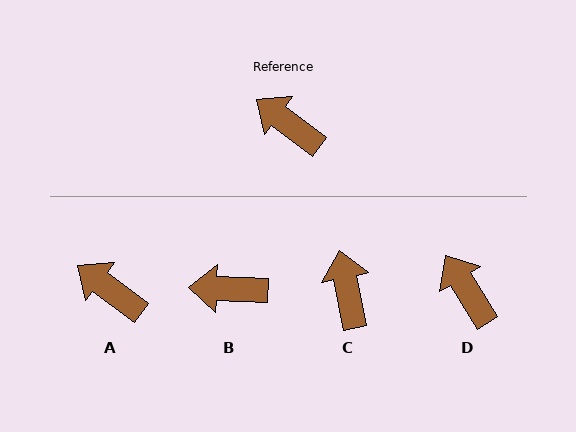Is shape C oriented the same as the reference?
No, it is off by about 42 degrees.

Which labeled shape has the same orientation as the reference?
A.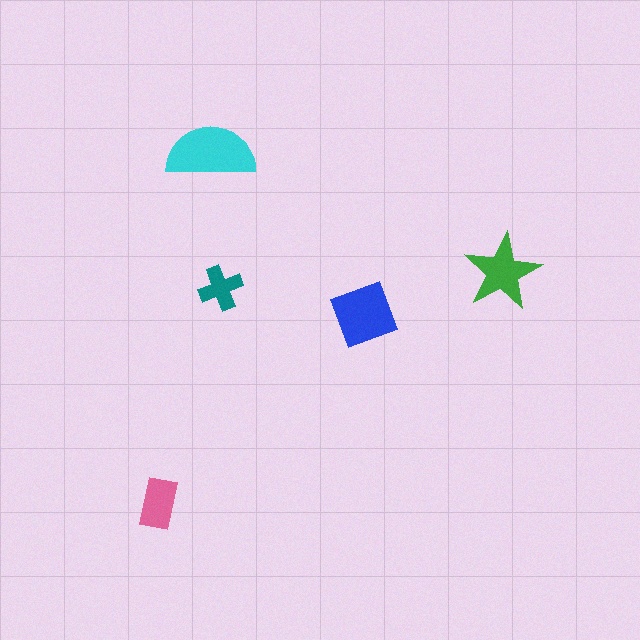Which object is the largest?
The cyan semicircle.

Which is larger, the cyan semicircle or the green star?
The cyan semicircle.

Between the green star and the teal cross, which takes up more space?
The green star.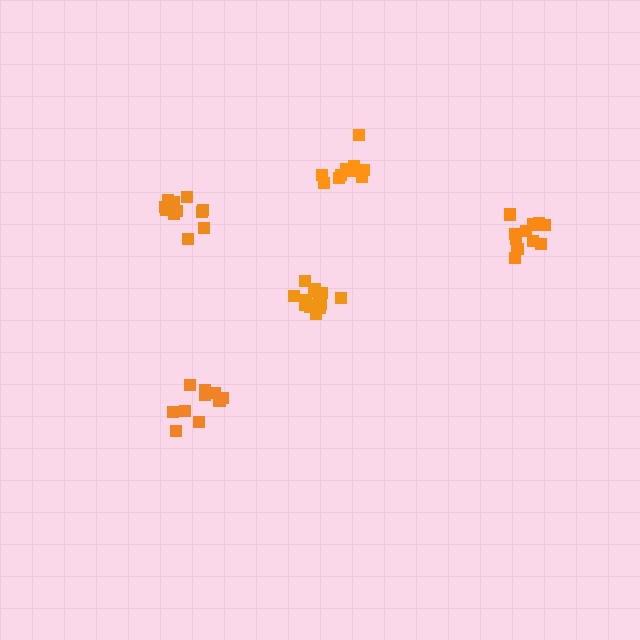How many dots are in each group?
Group 1: 11 dots, Group 2: 12 dots, Group 3: 15 dots, Group 4: 12 dots, Group 5: 10 dots (60 total).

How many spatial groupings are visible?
There are 5 spatial groupings.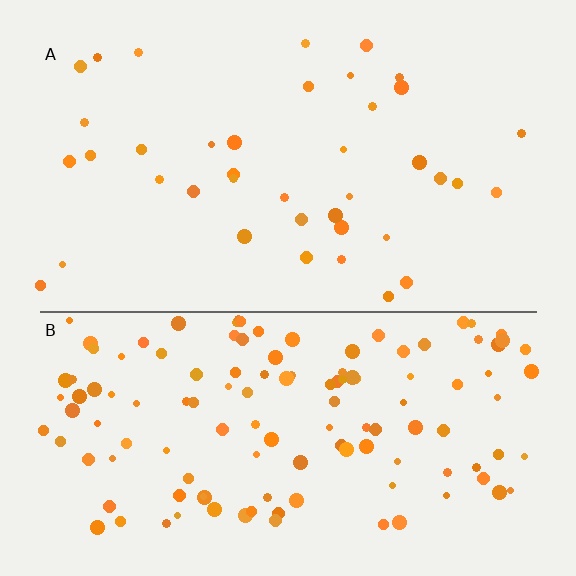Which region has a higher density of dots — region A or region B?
B (the bottom).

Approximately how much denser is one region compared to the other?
Approximately 3.3× — region B over region A.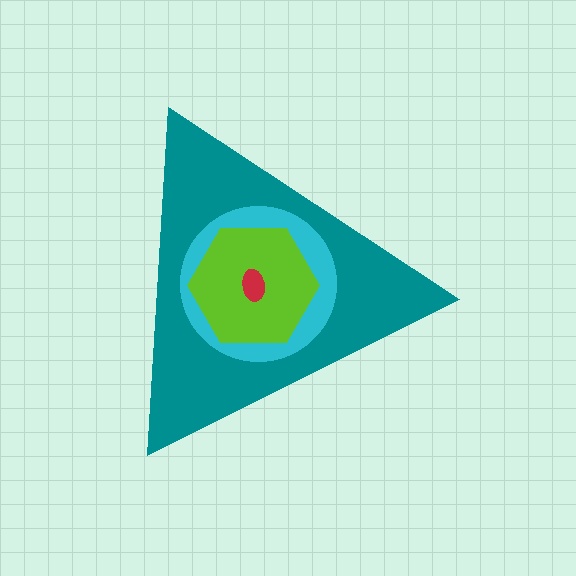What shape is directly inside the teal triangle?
The cyan circle.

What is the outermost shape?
The teal triangle.